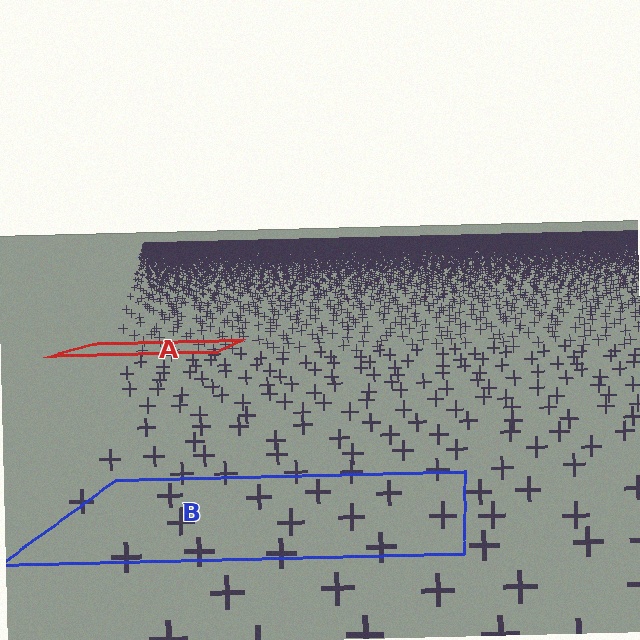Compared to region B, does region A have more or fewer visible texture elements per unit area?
Region A has more texture elements per unit area — they are packed more densely because it is farther away.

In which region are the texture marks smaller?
The texture marks are smaller in region A, because it is farther away.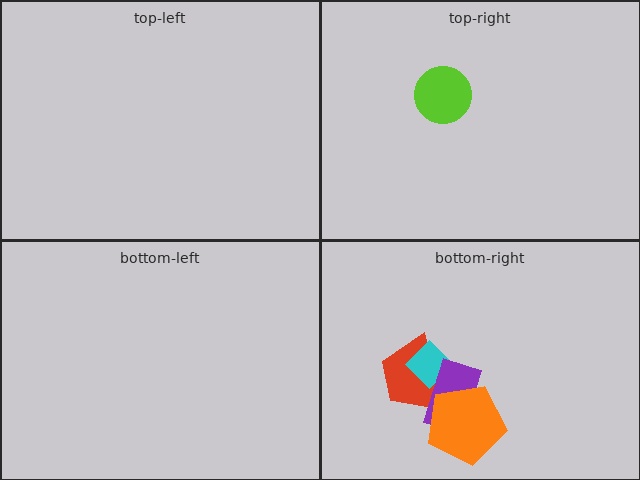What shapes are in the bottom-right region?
The red trapezoid, the cyan diamond, the purple rectangle, the orange pentagon.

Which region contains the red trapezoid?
The bottom-right region.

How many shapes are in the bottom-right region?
4.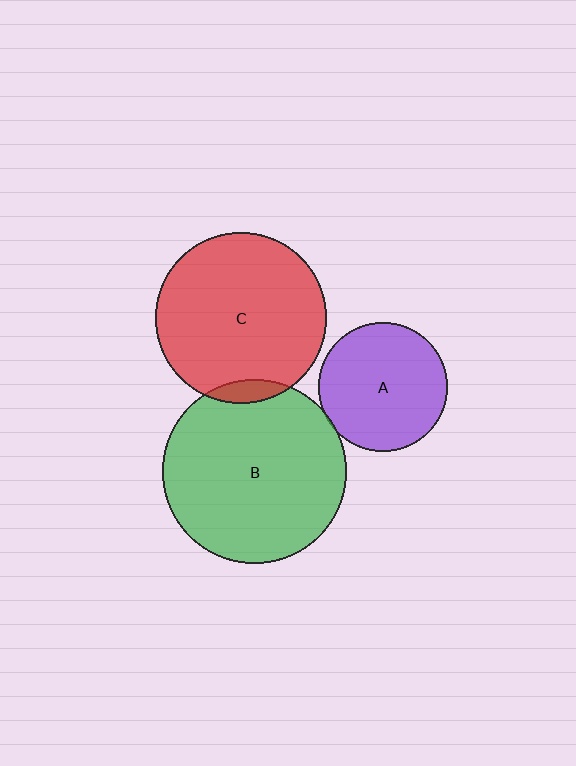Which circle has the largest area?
Circle B (green).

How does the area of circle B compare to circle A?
Approximately 2.0 times.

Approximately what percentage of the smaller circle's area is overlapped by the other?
Approximately 5%.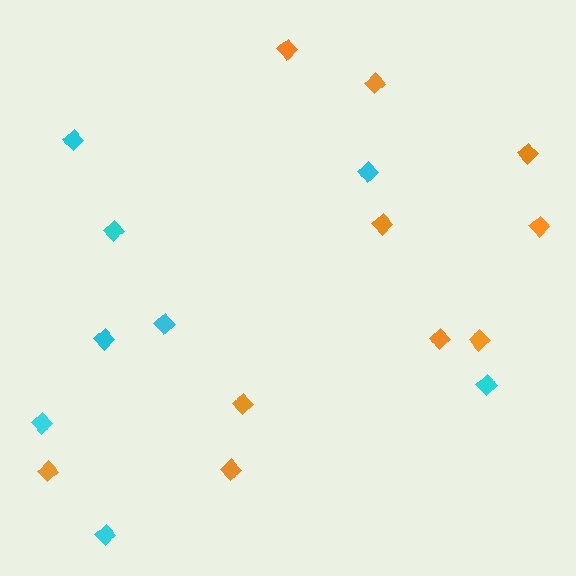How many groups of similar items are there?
There are 2 groups: one group of orange diamonds (10) and one group of cyan diamonds (8).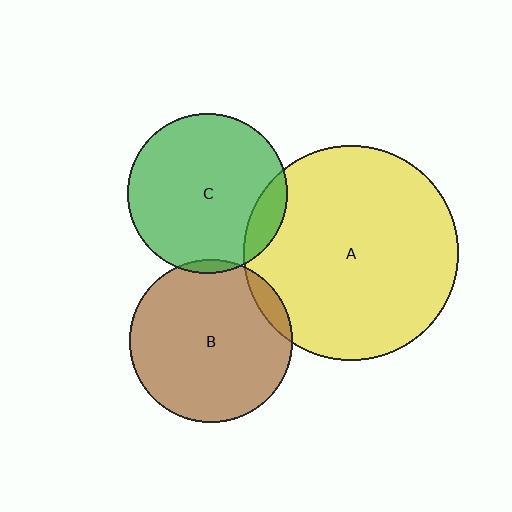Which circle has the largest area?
Circle A (yellow).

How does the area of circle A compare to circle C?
Approximately 1.8 times.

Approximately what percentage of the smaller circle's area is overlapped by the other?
Approximately 10%.